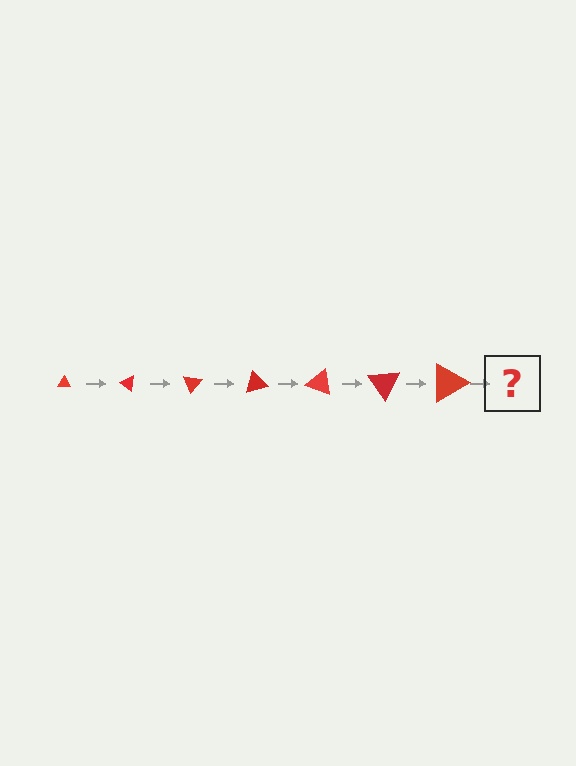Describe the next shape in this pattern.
It should be a triangle, larger than the previous one and rotated 245 degrees from the start.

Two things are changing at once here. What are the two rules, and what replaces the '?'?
The two rules are that the triangle grows larger each step and it rotates 35 degrees each step. The '?' should be a triangle, larger than the previous one and rotated 245 degrees from the start.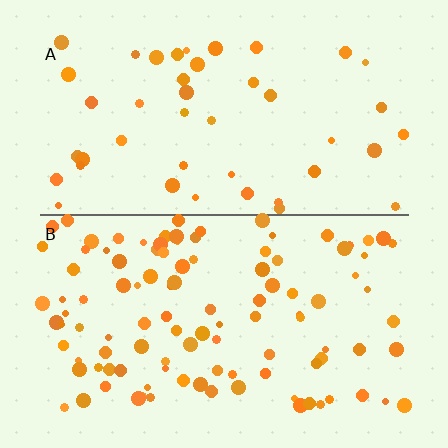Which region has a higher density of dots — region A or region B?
B (the bottom).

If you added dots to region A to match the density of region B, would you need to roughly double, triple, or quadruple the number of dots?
Approximately double.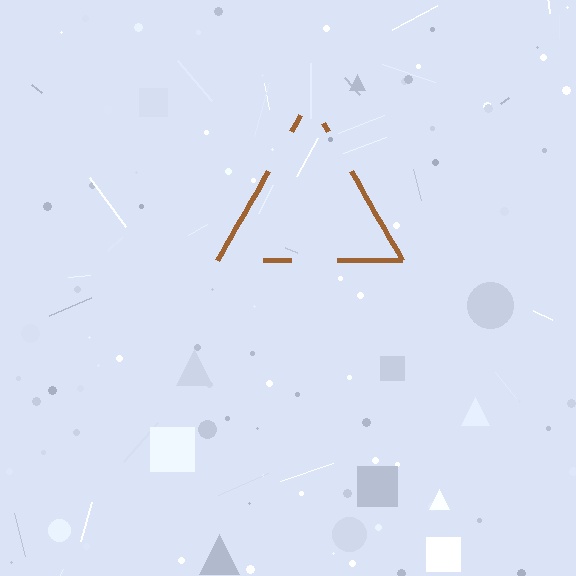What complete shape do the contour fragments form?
The contour fragments form a triangle.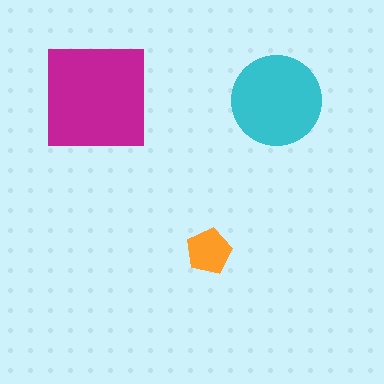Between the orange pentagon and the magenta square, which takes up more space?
The magenta square.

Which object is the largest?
The magenta square.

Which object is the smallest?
The orange pentagon.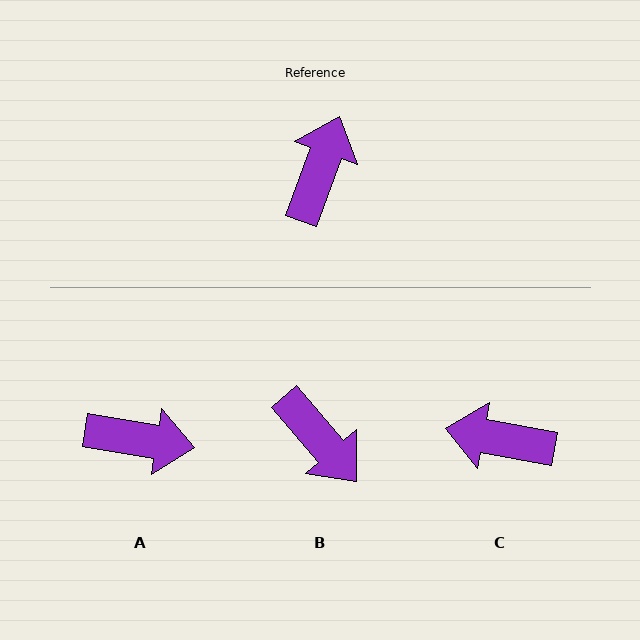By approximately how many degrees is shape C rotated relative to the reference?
Approximately 100 degrees counter-clockwise.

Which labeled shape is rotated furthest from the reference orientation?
B, about 120 degrees away.